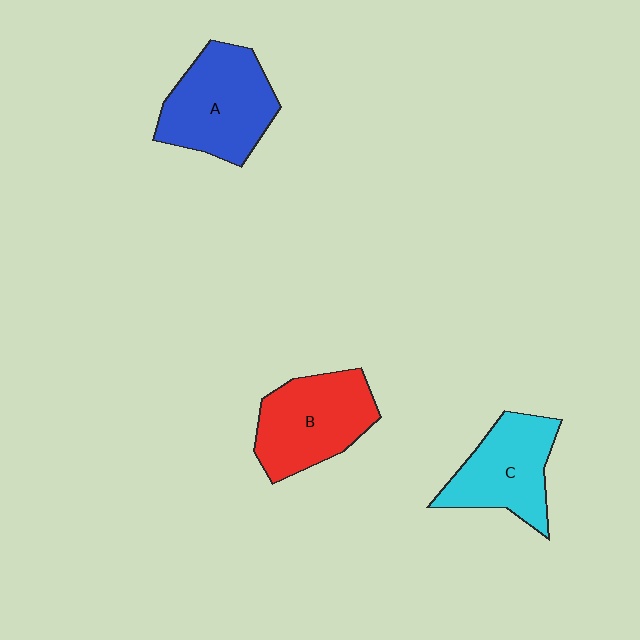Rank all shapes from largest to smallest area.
From largest to smallest: A (blue), B (red), C (cyan).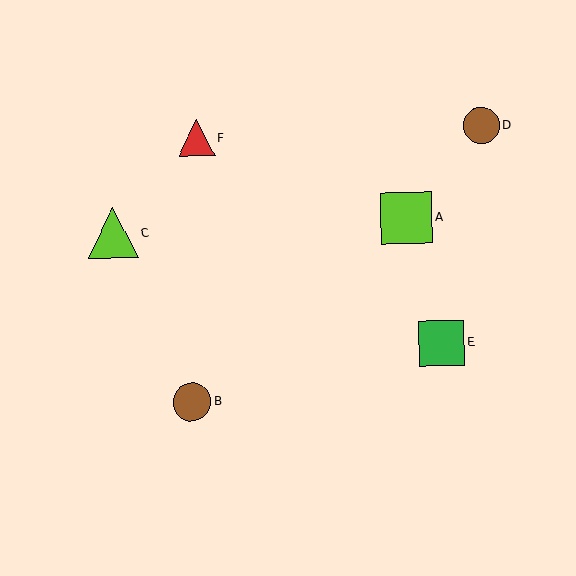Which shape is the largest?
The lime square (labeled A) is the largest.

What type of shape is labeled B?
Shape B is a brown circle.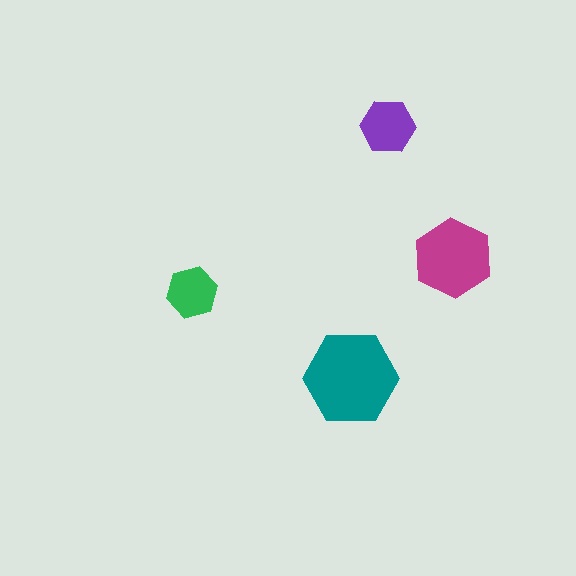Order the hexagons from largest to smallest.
the teal one, the magenta one, the purple one, the green one.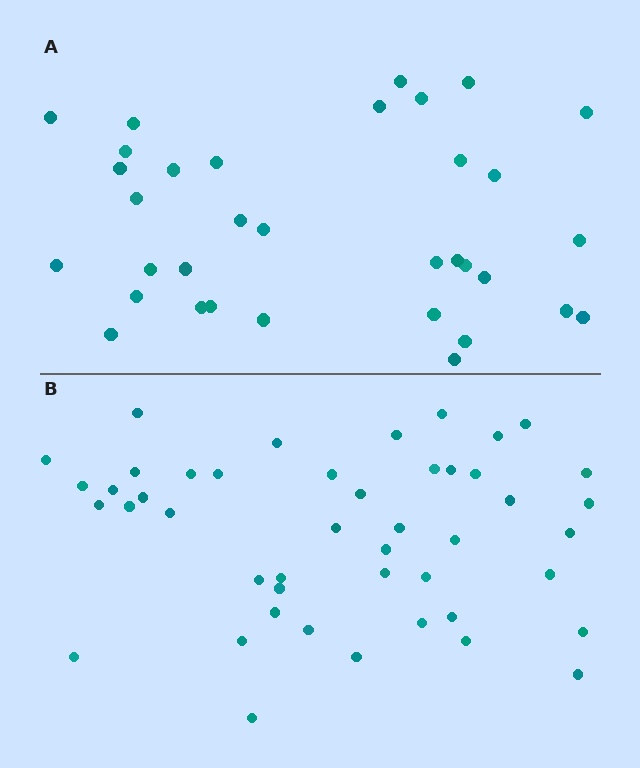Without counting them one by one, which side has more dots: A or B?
Region B (the bottom region) has more dots.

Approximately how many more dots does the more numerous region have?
Region B has roughly 12 or so more dots than region A.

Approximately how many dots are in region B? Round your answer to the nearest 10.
About 50 dots. (The exact count is 46, which rounds to 50.)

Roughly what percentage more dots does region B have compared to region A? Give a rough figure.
About 35% more.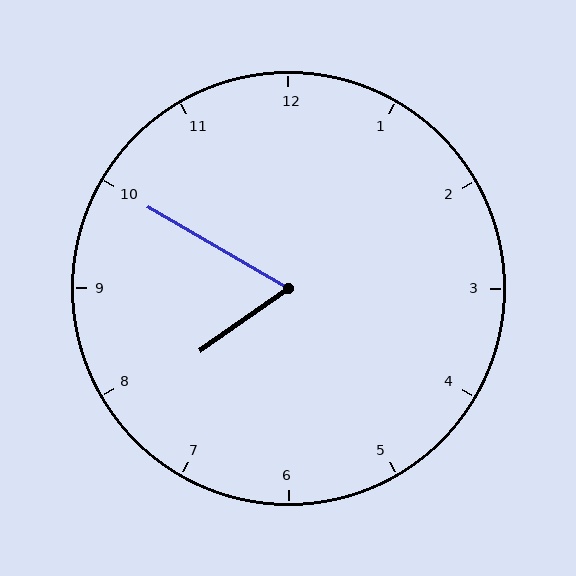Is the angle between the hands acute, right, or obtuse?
It is acute.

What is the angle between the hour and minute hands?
Approximately 65 degrees.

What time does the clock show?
7:50.